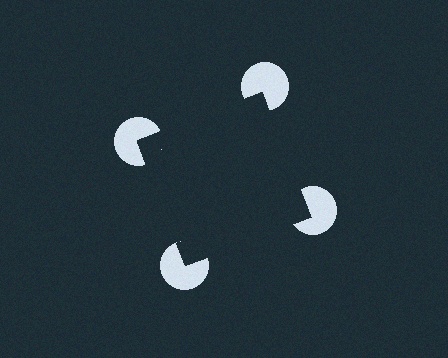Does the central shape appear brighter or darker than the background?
It typically appears slightly darker than the background, even though no actual brightness change is drawn.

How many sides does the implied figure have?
4 sides.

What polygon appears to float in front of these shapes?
An illusory square — its edges are inferred from the aligned wedge cuts in the pac-man discs, not physically drawn.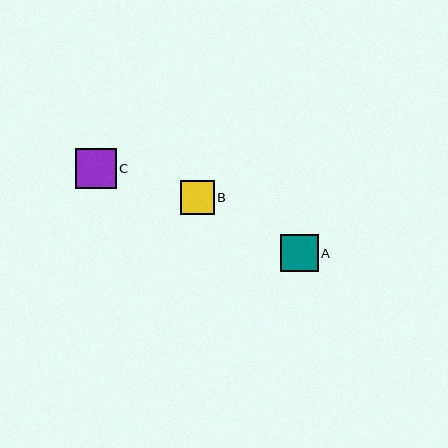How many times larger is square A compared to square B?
Square A is approximately 1.1 times the size of square B.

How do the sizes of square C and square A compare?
Square C and square A are approximately the same size.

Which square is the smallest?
Square B is the smallest with a size of approximately 34 pixels.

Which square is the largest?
Square C is the largest with a size of approximately 41 pixels.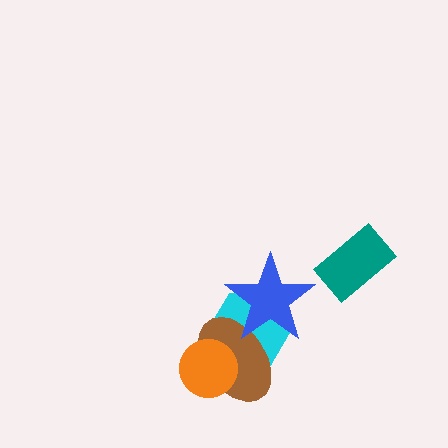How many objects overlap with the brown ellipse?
3 objects overlap with the brown ellipse.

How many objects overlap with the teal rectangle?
0 objects overlap with the teal rectangle.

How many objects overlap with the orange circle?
2 objects overlap with the orange circle.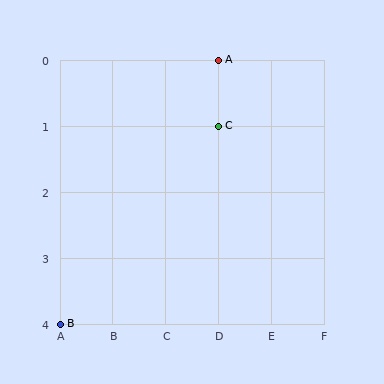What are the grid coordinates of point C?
Point C is at grid coordinates (D, 1).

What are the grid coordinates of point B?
Point B is at grid coordinates (A, 4).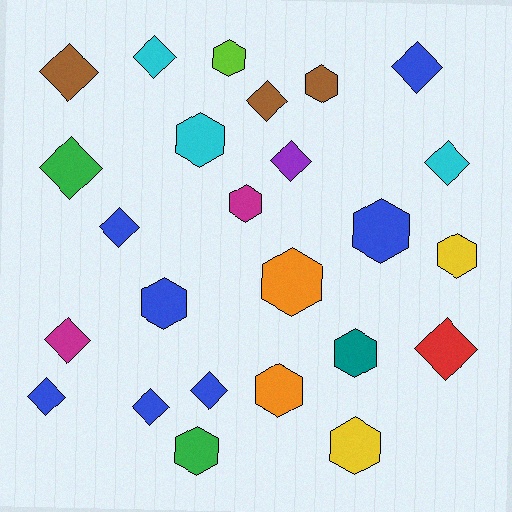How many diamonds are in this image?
There are 13 diamonds.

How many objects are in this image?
There are 25 objects.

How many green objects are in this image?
There are 2 green objects.